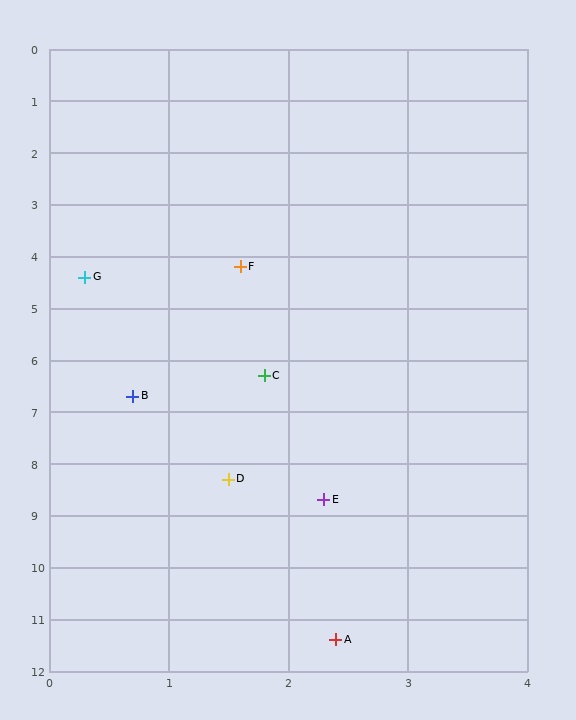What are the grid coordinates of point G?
Point G is at approximately (0.3, 4.4).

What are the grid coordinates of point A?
Point A is at approximately (2.4, 11.4).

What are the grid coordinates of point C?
Point C is at approximately (1.8, 6.3).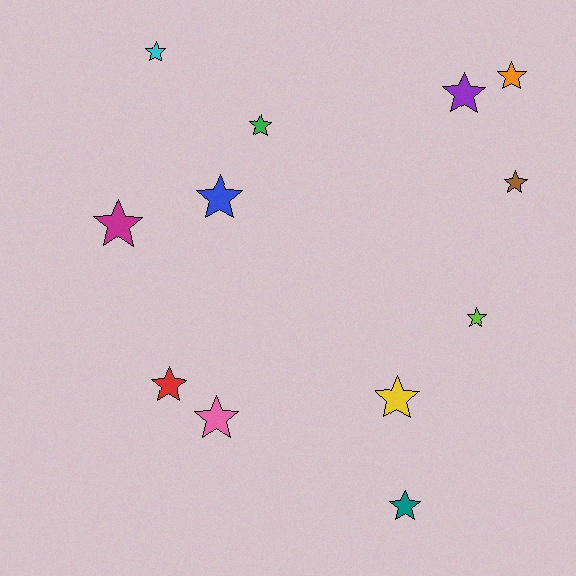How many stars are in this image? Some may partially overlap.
There are 12 stars.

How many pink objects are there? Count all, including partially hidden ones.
There is 1 pink object.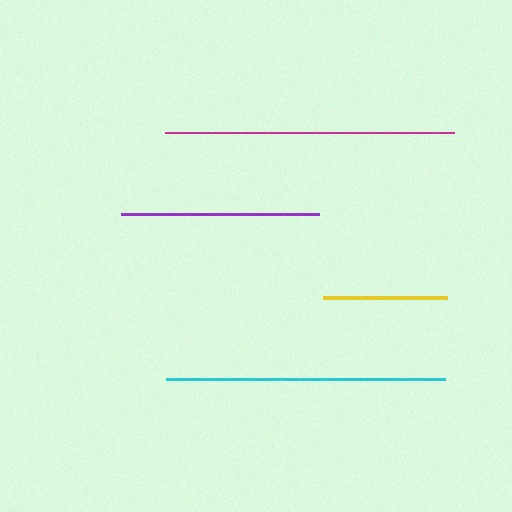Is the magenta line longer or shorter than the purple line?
The magenta line is longer than the purple line.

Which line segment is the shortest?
The yellow line is the shortest at approximately 125 pixels.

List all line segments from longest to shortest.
From longest to shortest: magenta, cyan, purple, yellow.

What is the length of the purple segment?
The purple segment is approximately 197 pixels long.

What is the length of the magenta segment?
The magenta segment is approximately 288 pixels long.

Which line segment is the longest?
The magenta line is the longest at approximately 288 pixels.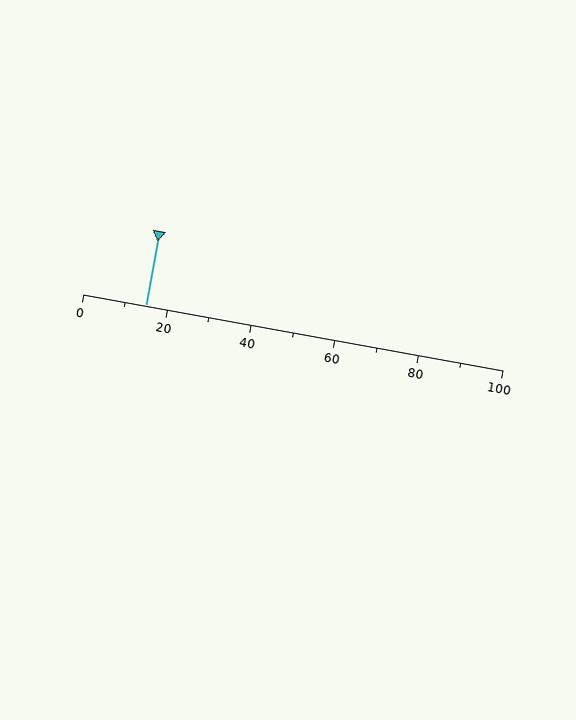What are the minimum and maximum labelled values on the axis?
The axis runs from 0 to 100.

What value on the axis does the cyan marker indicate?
The marker indicates approximately 15.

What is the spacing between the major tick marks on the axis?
The major ticks are spaced 20 apart.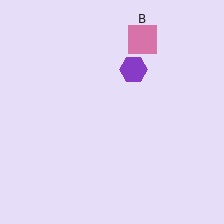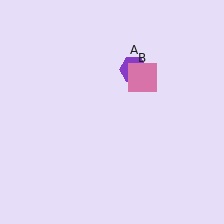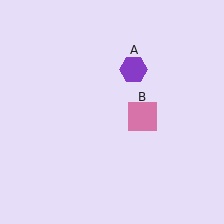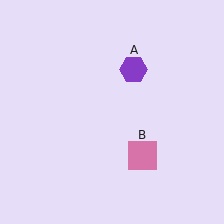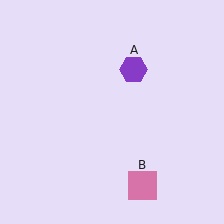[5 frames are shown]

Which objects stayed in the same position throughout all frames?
Purple hexagon (object A) remained stationary.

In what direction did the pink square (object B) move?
The pink square (object B) moved down.